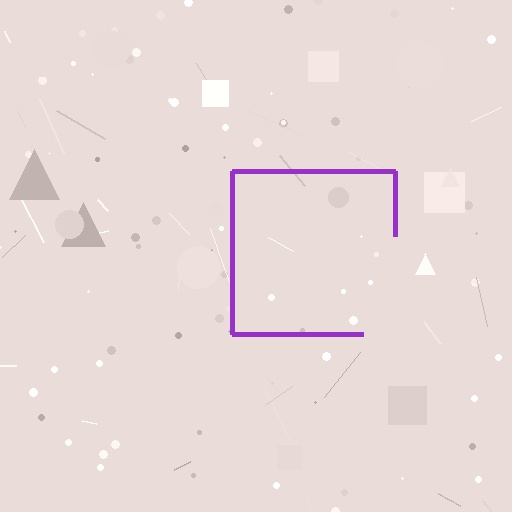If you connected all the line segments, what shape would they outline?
They would outline a square.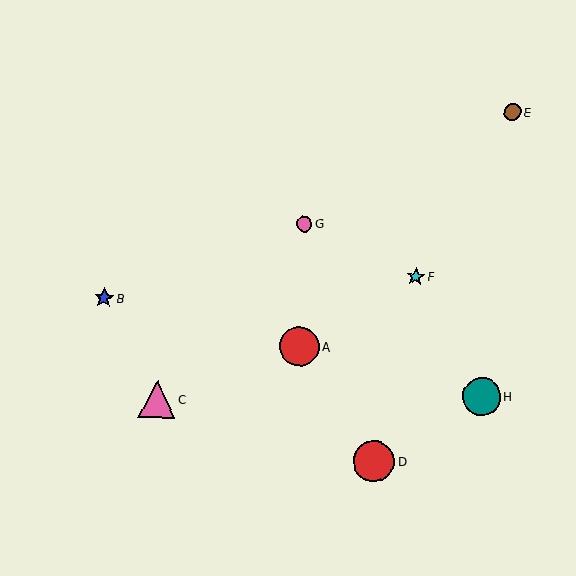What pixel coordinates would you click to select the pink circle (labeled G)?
Click at (304, 224) to select the pink circle G.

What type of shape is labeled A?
Shape A is a red circle.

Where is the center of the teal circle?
The center of the teal circle is at (481, 397).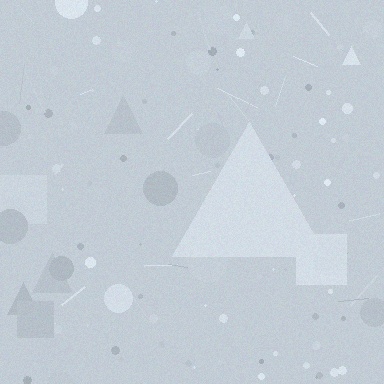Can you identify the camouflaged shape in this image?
The camouflaged shape is a triangle.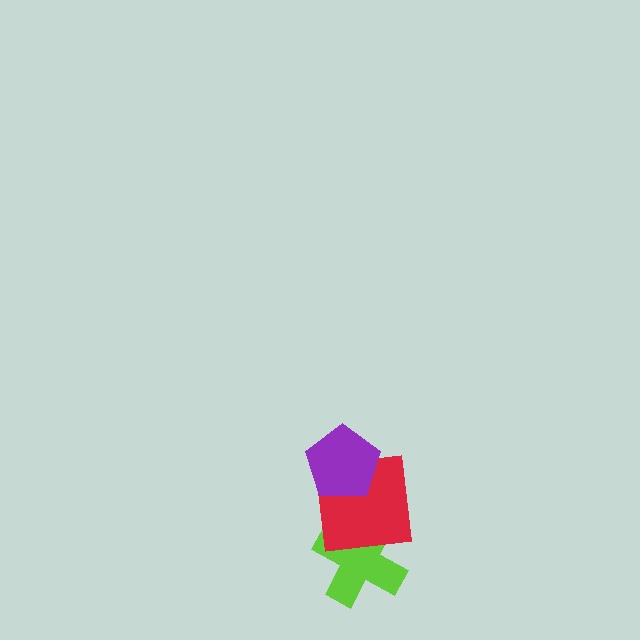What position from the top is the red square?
The red square is 2nd from the top.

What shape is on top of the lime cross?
The red square is on top of the lime cross.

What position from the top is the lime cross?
The lime cross is 3rd from the top.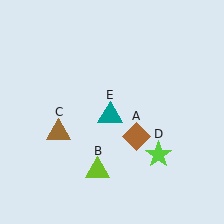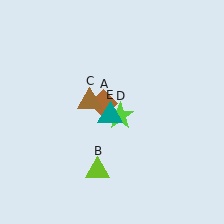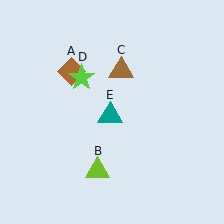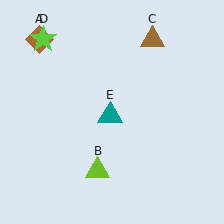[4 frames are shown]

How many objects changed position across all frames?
3 objects changed position: brown diamond (object A), brown triangle (object C), lime star (object D).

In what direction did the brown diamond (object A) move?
The brown diamond (object A) moved up and to the left.